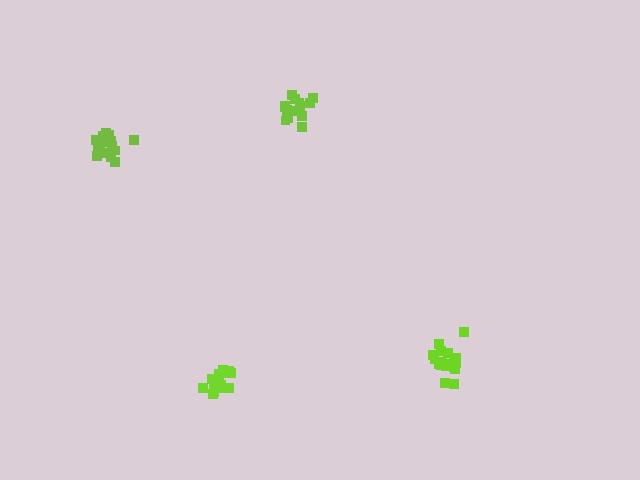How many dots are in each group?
Group 1: 18 dots, Group 2: 15 dots, Group 3: 16 dots, Group 4: 17 dots (66 total).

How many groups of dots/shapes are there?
There are 4 groups.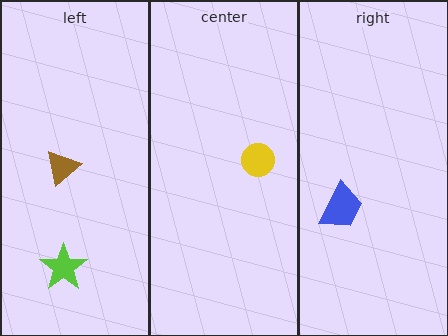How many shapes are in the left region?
2.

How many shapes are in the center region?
1.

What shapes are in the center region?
The yellow circle.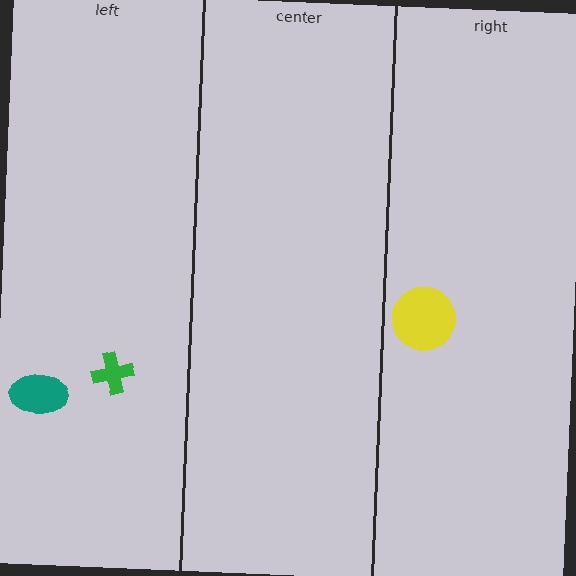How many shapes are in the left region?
2.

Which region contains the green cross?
The left region.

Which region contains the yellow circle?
The right region.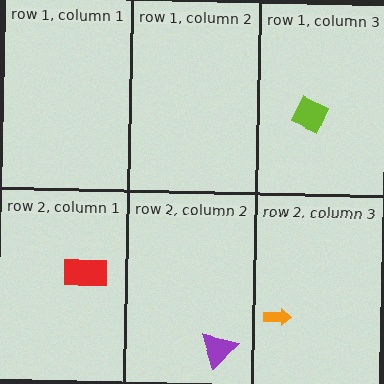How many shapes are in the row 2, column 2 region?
1.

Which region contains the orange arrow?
The row 2, column 3 region.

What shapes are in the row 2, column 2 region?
The purple triangle.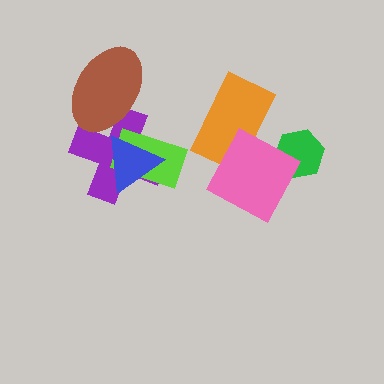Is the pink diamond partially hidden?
No, no other shape covers it.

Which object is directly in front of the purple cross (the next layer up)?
The lime rectangle is directly in front of the purple cross.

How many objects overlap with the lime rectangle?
2 objects overlap with the lime rectangle.